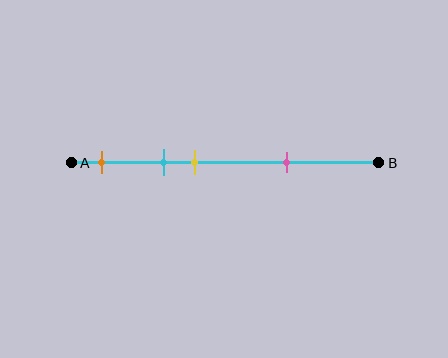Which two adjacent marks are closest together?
The cyan and yellow marks are the closest adjacent pair.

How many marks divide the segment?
There are 4 marks dividing the segment.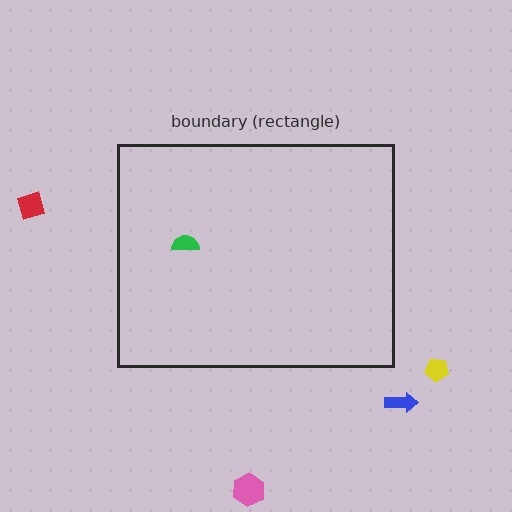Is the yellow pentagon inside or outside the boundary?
Outside.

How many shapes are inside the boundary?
1 inside, 4 outside.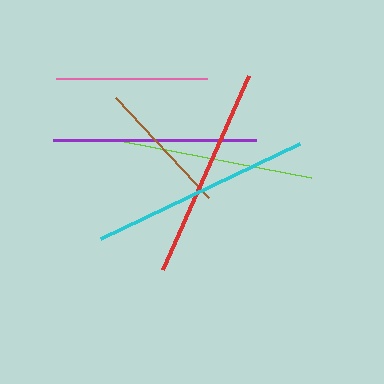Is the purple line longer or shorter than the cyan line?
The cyan line is longer than the purple line.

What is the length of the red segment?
The red segment is approximately 211 pixels long.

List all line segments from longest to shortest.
From longest to shortest: cyan, red, purple, lime, pink, brown.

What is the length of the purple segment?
The purple segment is approximately 202 pixels long.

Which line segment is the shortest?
The brown line is the shortest at approximately 136 pixels.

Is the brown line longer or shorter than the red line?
The red line is longer than the brown line.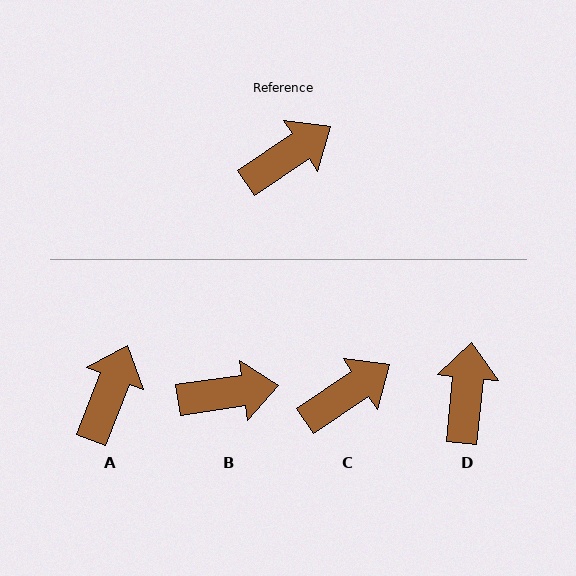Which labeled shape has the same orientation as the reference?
C.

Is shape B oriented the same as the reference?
No, it is off by about 25 degrees.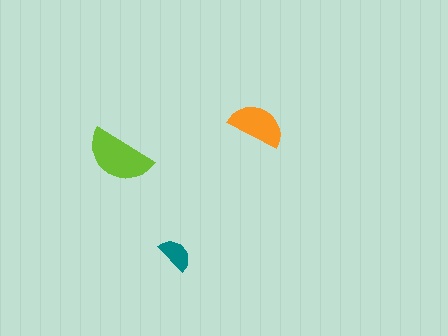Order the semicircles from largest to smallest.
the lime one, the orange one, the teal one.